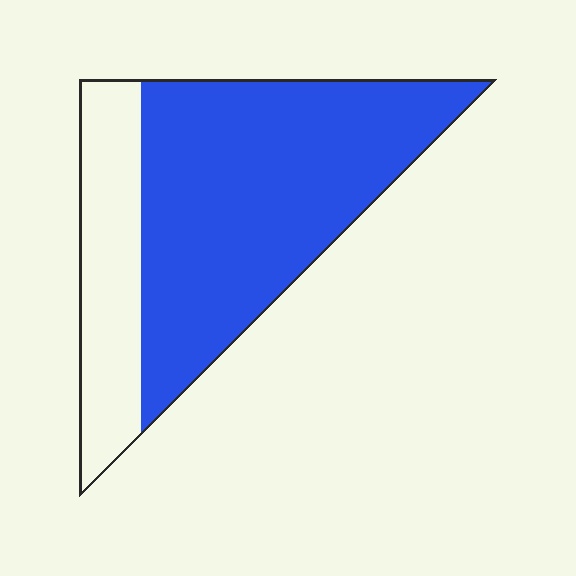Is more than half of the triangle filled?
Yes.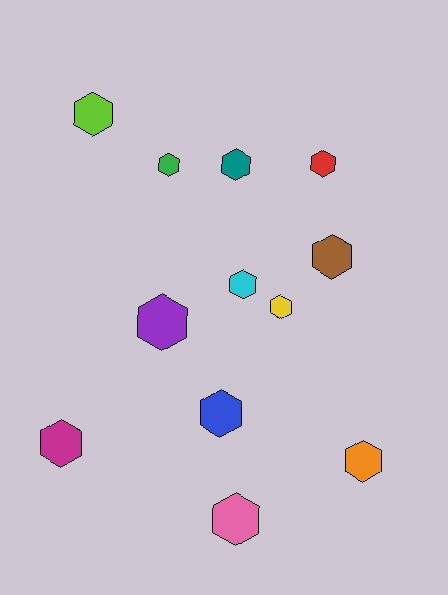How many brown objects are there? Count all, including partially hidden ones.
There is 1 brown object.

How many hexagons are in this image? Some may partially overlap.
There are 12 hexagons.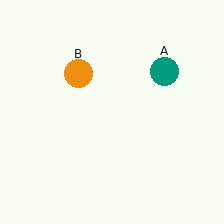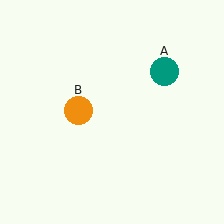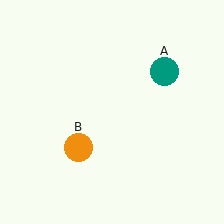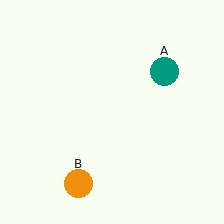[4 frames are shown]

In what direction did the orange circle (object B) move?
The orange circle (object B) moved down.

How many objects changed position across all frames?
1 object changed position: orange circle (object B).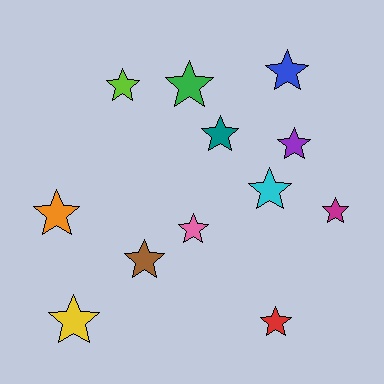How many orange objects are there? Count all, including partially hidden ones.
There is 1 orange object.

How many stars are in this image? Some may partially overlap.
There are 12 stars.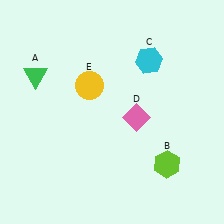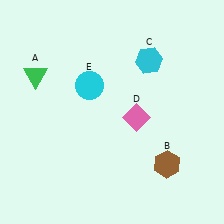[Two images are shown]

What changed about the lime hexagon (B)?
In Image 1, B is lime. In Image 2, it changed to brown.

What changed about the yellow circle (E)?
In Image 1, E is yellow. In Image 2, it changed to cyan.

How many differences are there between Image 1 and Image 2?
There are 2 differences between the two images.